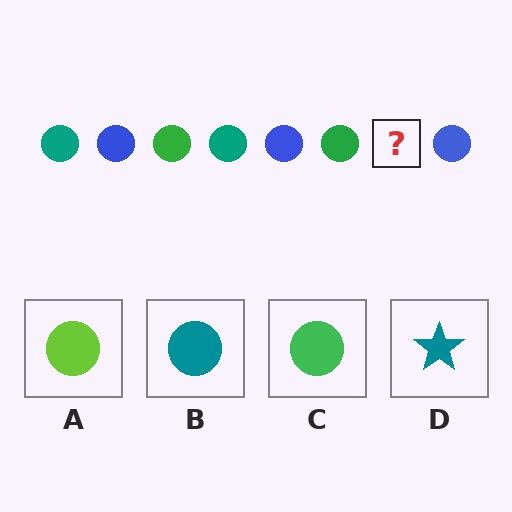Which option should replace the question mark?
Option B.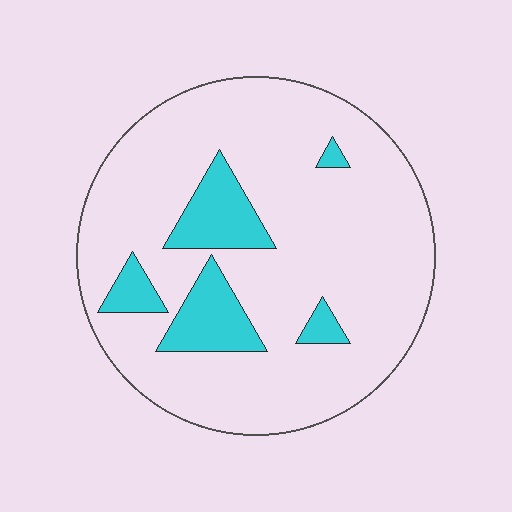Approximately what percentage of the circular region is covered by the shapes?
Approximately 15%.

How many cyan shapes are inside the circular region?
5.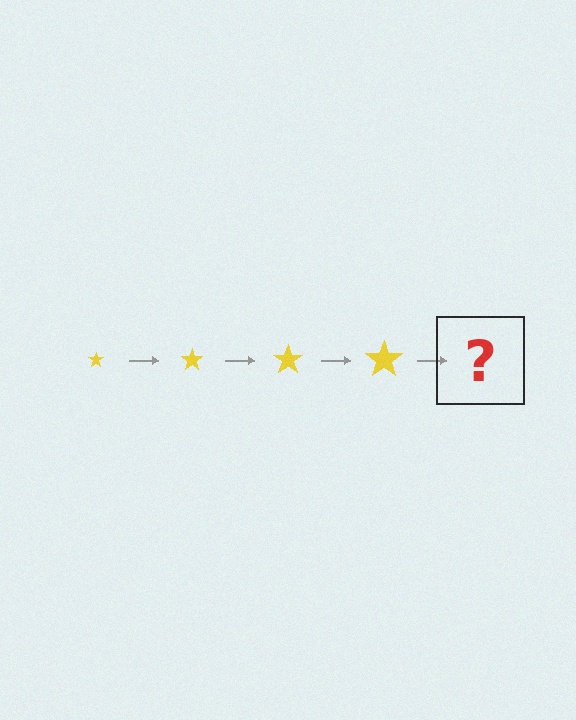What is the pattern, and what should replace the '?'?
The pattern is that the star gets progressively larger each step. The '?' should be a yellow star, larger than the previous one.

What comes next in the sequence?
The next element should be a yellow star, larger than the previous one.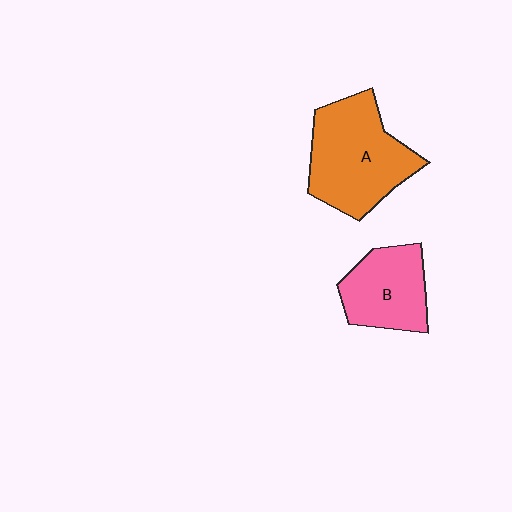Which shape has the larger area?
Shape A (orange).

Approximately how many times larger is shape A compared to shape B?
Approximately 1.5 times.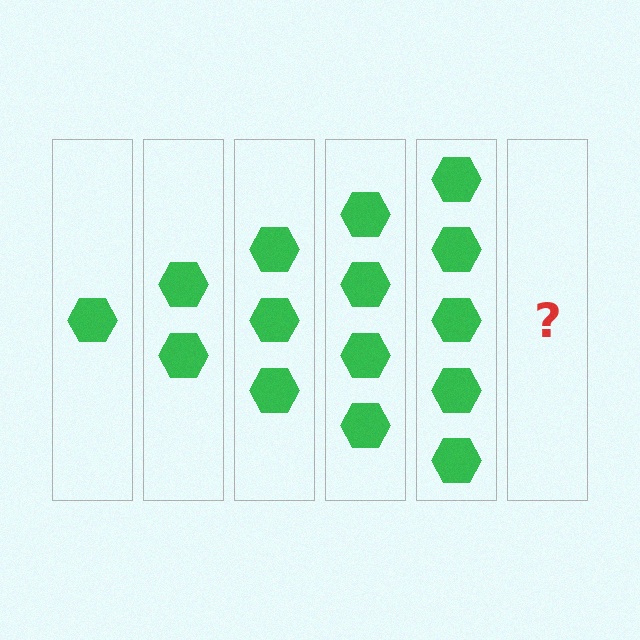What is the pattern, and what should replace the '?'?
The pattern is that each step adds one more hexagon. The '?' should be 6 hexagons.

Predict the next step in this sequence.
The next step is 6 hexagons.